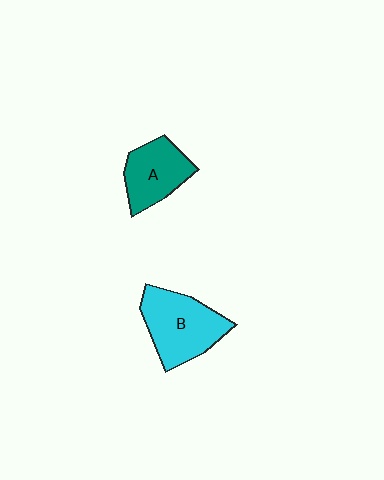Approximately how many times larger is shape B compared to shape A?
Approximately 1.3 times.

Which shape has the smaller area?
Shape A (teal).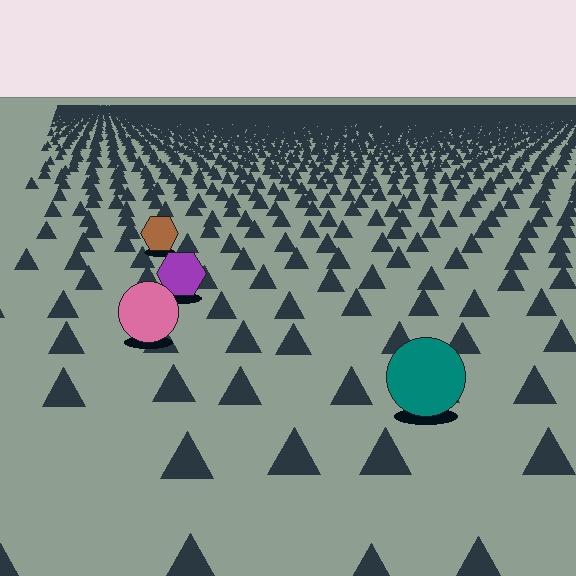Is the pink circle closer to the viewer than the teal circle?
No. The teal circle is closer — you can tell from the texture gradient: the ground texture is coarser near it.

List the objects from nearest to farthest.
From nearest to farthest: the teal circle, the pink circle, the purple hexagon, the brown hexagon.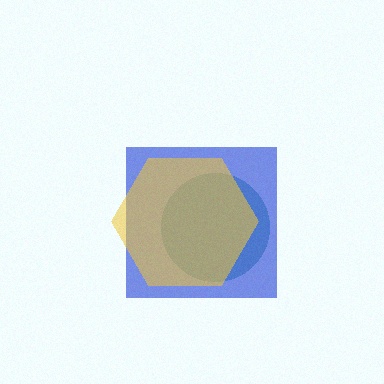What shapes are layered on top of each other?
The layered shapes are: a teal circle, a blue square, a yellow hexagon.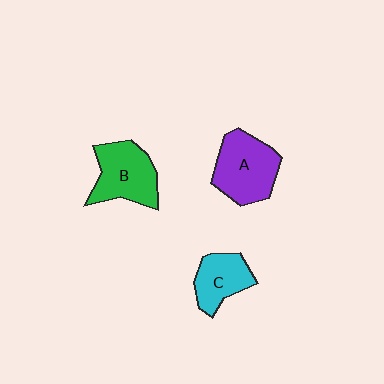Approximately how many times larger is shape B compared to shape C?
Approximately 1.3 times.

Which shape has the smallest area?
Shape C (cyan).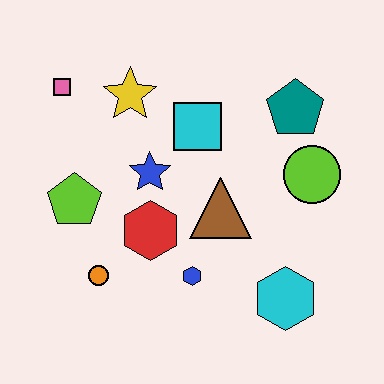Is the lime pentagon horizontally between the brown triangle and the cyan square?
No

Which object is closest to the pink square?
The yellow star is closest to the pink square.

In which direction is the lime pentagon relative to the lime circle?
The lime pentagon is to the left of the lime circle.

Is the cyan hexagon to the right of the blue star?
Yes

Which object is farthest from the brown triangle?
The pink square is farthest from the brown triangle.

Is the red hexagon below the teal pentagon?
Yes